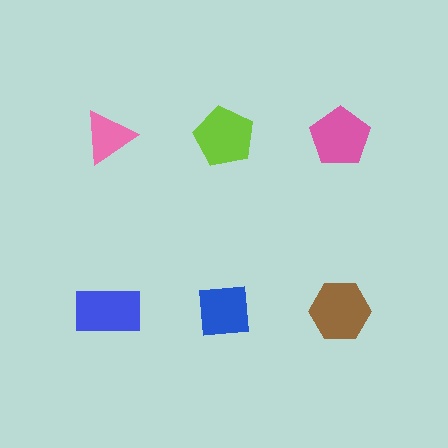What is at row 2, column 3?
A brown hexagon.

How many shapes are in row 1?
3 shapes.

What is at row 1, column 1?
A pink triangle.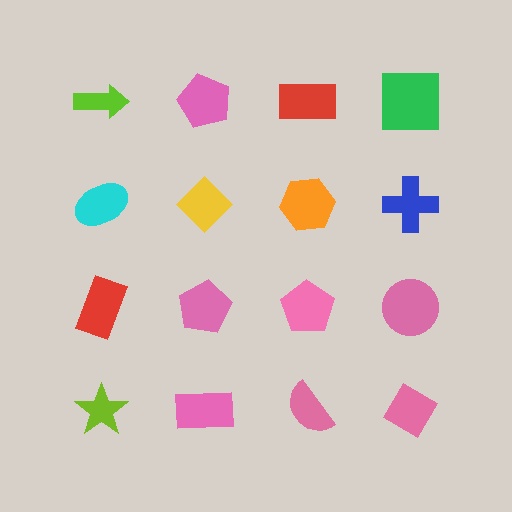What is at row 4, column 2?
A pink rectangle.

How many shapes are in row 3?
4 shapes.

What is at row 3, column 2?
A pink pentagon.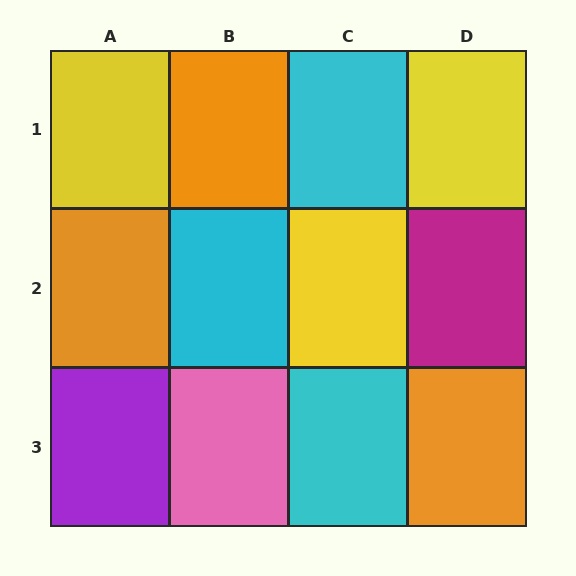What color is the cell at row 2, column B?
Cyan.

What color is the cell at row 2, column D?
Magenta.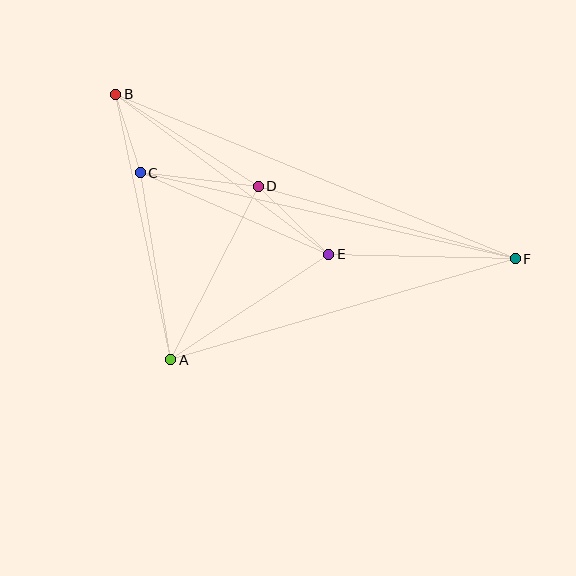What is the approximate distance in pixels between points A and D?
The distance between A and D is approximately 194 pixels.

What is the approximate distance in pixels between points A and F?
The distance between A and F is approximately 359 pixels.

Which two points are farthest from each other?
Points B and F are farthest from each other.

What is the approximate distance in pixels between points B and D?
The distance between B and D is approximately 169 pixels.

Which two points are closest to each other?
Points B and C are closest to each other.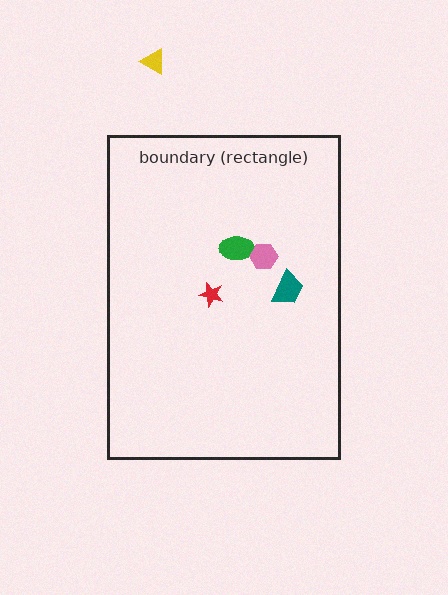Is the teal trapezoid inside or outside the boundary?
Inside.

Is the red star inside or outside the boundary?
Inside.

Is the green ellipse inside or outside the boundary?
Inside.